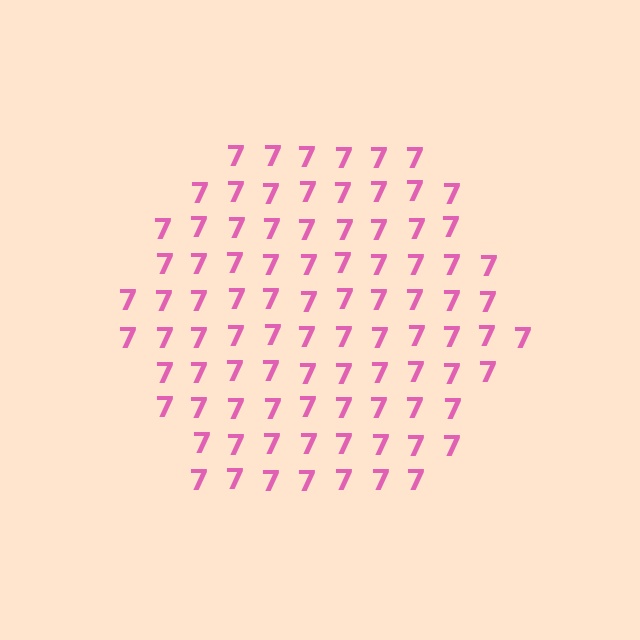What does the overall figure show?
The overall figure shows a hexagon.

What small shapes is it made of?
It is made of small digit 7's.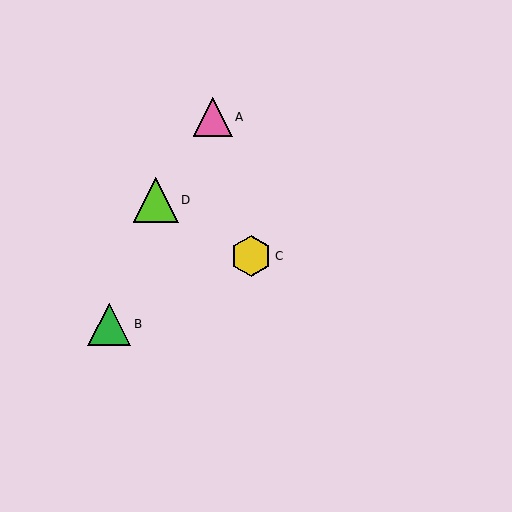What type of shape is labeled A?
Shape A is a pink triangle.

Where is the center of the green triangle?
The center of the green triangle is at (109, 324).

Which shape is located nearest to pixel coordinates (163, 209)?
The lime triangle (labeled D) at (156, 200) is nearest to that location.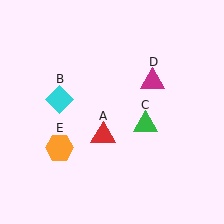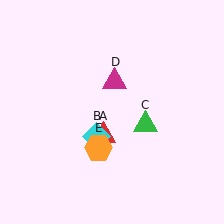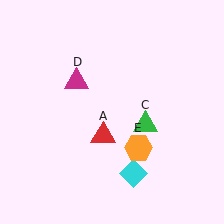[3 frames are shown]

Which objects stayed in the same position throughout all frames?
Red triangle (object A) and green triangle (object C) remained stationary.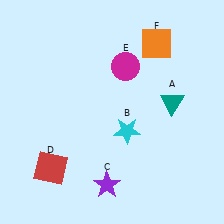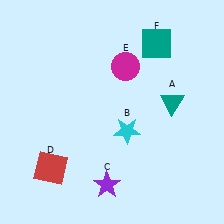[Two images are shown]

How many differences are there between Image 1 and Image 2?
There is 1 difference between the two images.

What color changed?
The square (F) changed from orange in Image 1 to teal in Image 2.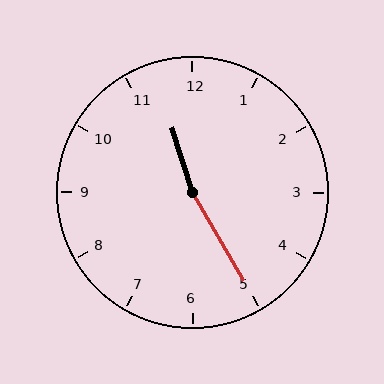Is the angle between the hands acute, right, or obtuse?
It is obtuse.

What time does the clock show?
11:25.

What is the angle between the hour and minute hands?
Approximately 168 degrees.